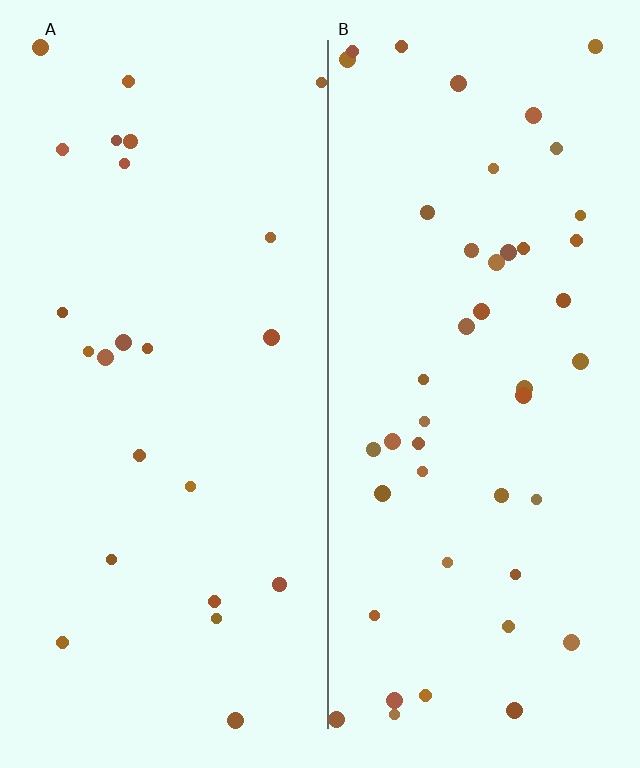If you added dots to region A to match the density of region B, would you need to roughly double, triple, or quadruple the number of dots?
Approximately double.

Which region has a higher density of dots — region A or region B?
B (the right).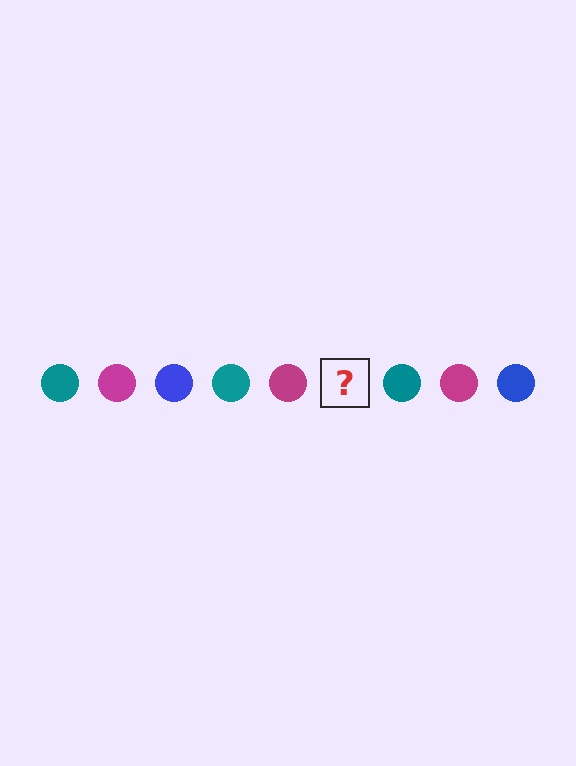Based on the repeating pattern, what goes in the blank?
The blank should be a blue circle.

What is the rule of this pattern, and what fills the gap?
The rule is that the pattern cycles through teal, magenta, blue circles. The gap should be filled with a blue circle.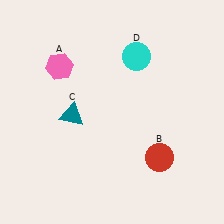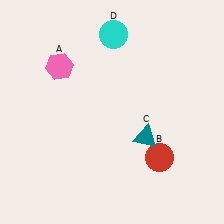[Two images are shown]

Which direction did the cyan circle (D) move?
The cyan circle (D) moved left.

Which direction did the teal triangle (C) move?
The teal triangle (C) moved right.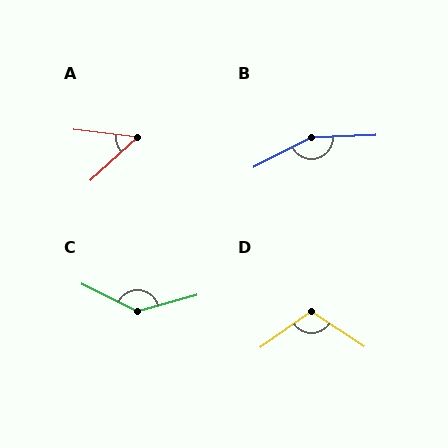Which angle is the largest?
B, at approximately 155 degrees.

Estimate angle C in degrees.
Approximately 138 degrees.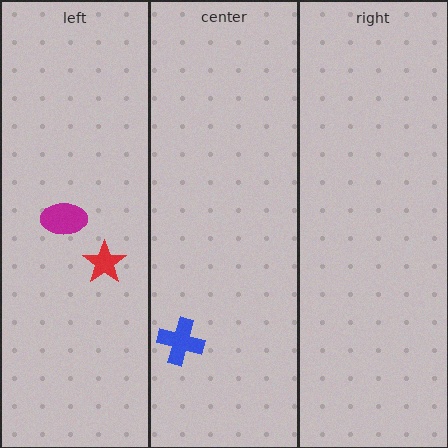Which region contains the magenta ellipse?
The left region.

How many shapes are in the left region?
2.